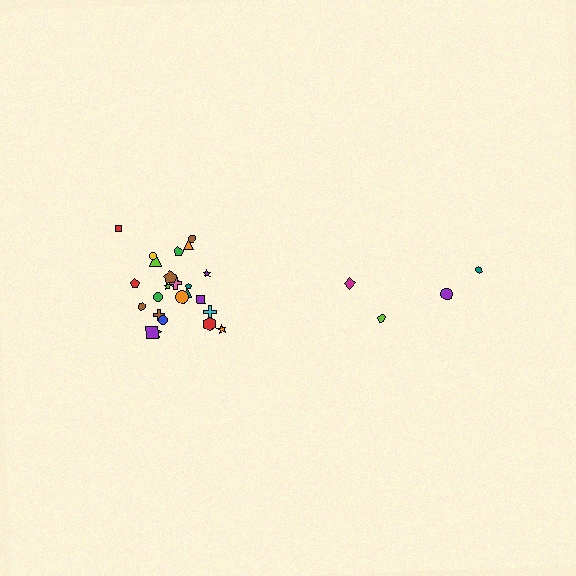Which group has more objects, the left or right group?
The left group.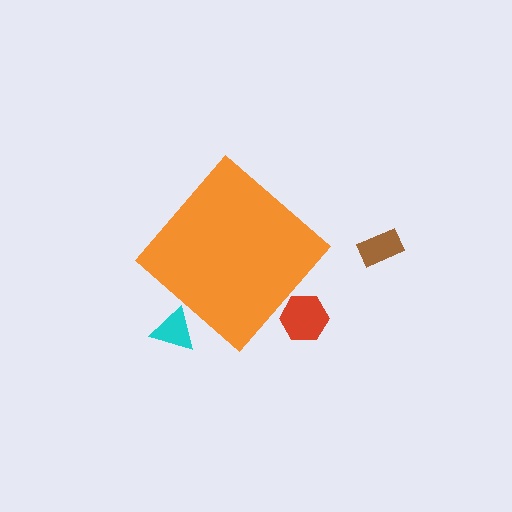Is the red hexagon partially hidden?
Yes, the red hexagon is partially hidden behind the orange diamond.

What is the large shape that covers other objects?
An orange diamond.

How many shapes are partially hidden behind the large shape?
2 shapes are partially hidden.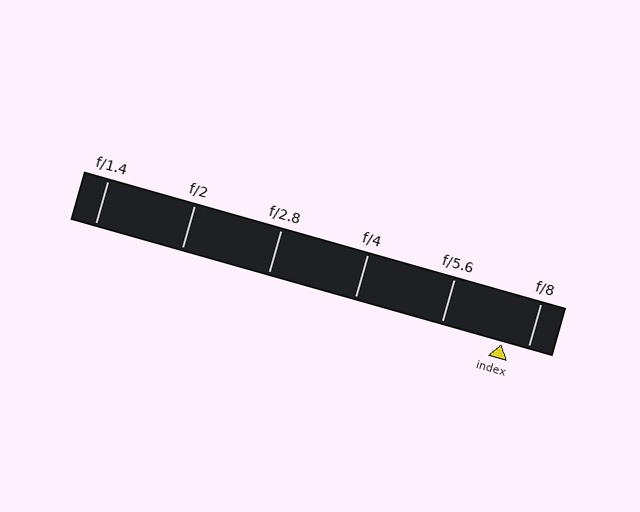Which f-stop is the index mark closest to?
The index mark is closest to f/8.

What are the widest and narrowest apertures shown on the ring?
The widest aperture shown is f/1.4 and the narrowest is f/8.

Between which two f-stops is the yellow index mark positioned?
The index mark is between f/5.6 and f/8.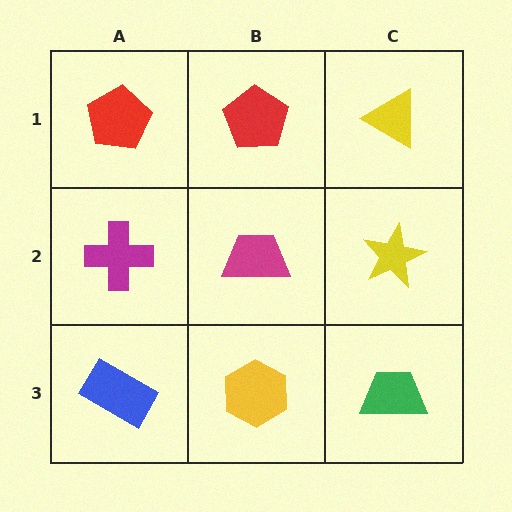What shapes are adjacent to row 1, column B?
A magenta trapezoid (row 2, column B), a red pentagon (row 1, column A), a yellow triangle (row 1, column C).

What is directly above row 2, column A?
A red pentagon.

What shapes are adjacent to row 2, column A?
A red pentagon (row 1, column A), a blue rectangle (row 3, column A), a magenta trapezoid (row 2, column B).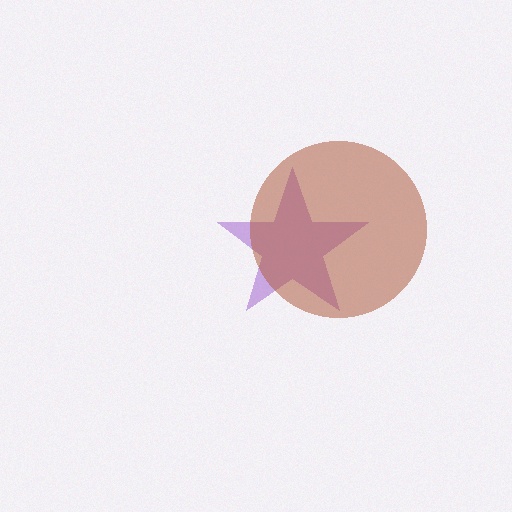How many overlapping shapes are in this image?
There are 2 overlapping shapes in the image.